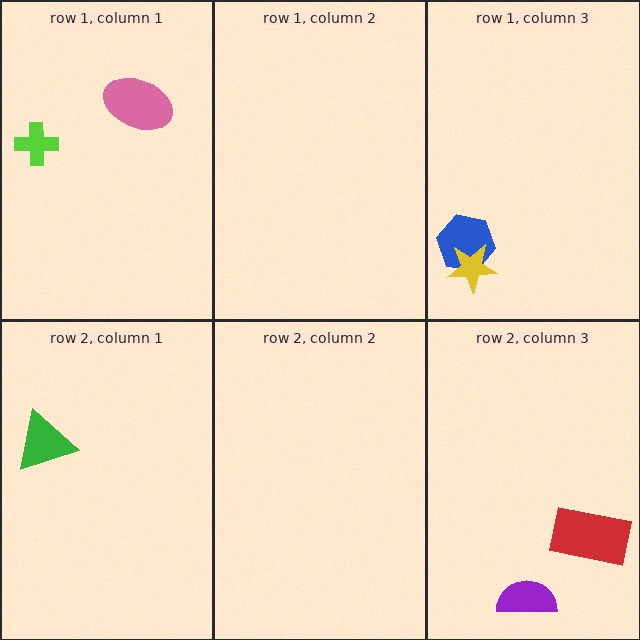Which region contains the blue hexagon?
The row 1, column 3 region.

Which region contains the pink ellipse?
The row 1, column 1 region.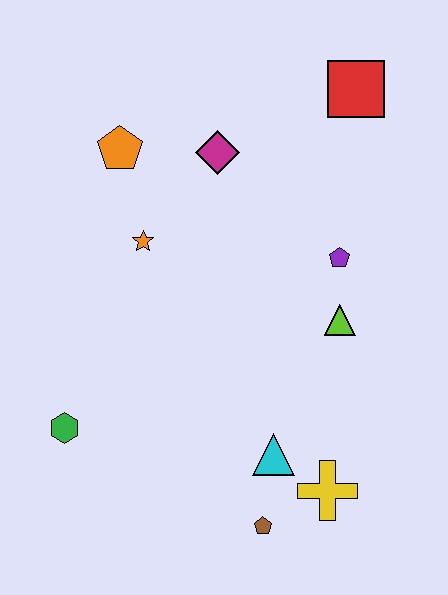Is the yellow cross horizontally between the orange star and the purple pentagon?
Yes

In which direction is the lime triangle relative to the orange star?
The lime triangle is to the right of the orange star.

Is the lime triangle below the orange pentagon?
Yes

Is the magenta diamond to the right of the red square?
No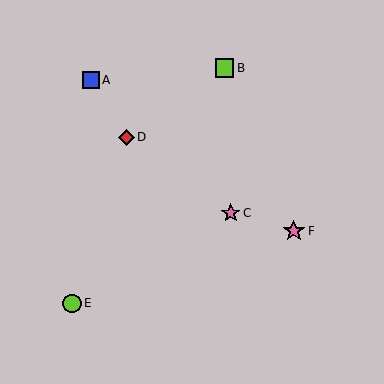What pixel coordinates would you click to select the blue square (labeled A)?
Click at (91, 80) to select the blue square A.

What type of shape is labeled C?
Shape C is a pink star.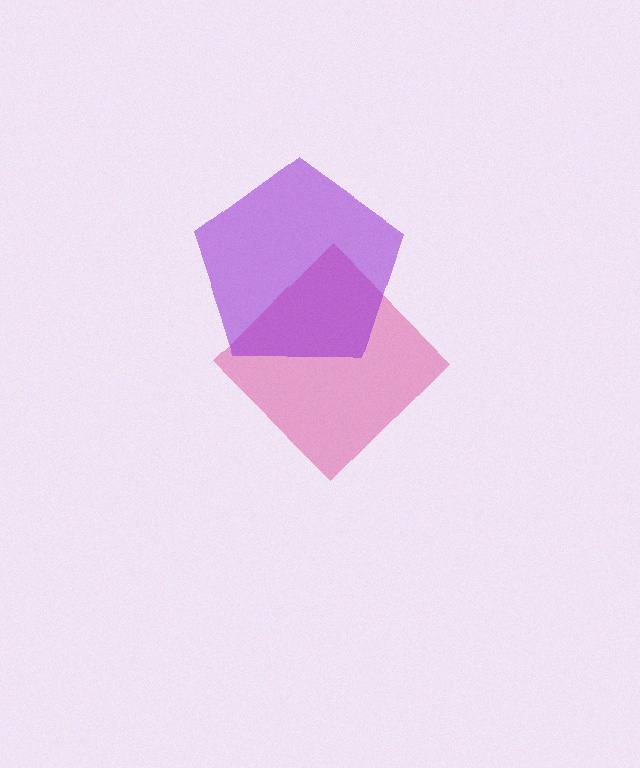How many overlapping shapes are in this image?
There are 2 overlapping shapes in the image.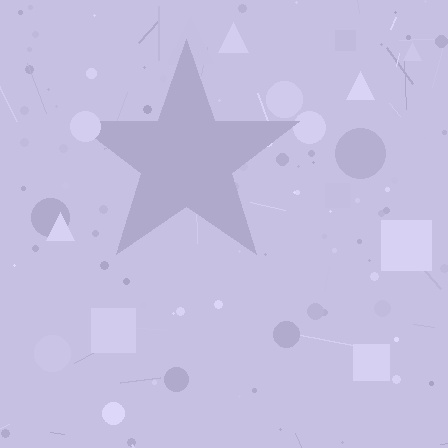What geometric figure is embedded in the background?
A star is embedded in the background.